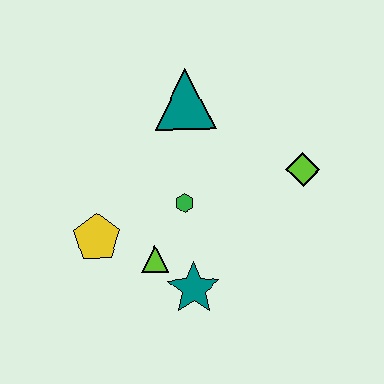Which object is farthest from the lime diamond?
The yellow pentagon is farthest from the lime diamond.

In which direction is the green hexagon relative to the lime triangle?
The green hexagon is above the lime triangle.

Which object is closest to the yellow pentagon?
The lime triangle is closest to the yellow pentagon.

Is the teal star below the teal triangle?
Yes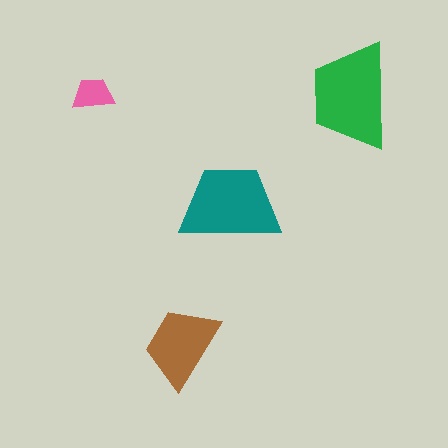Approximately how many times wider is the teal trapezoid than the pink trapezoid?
About 2.5 times wider.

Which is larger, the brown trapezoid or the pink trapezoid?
The brown one.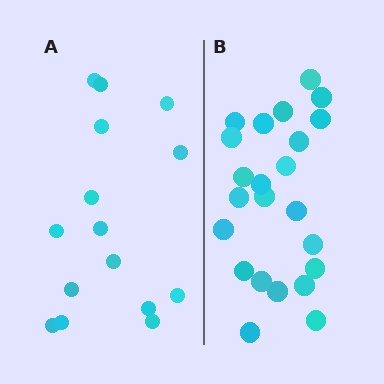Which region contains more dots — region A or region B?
Region B (the right region) has more dots.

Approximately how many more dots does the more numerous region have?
Region B has roughly 8 or so more dots than region A.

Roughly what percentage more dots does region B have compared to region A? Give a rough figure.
About 55% more.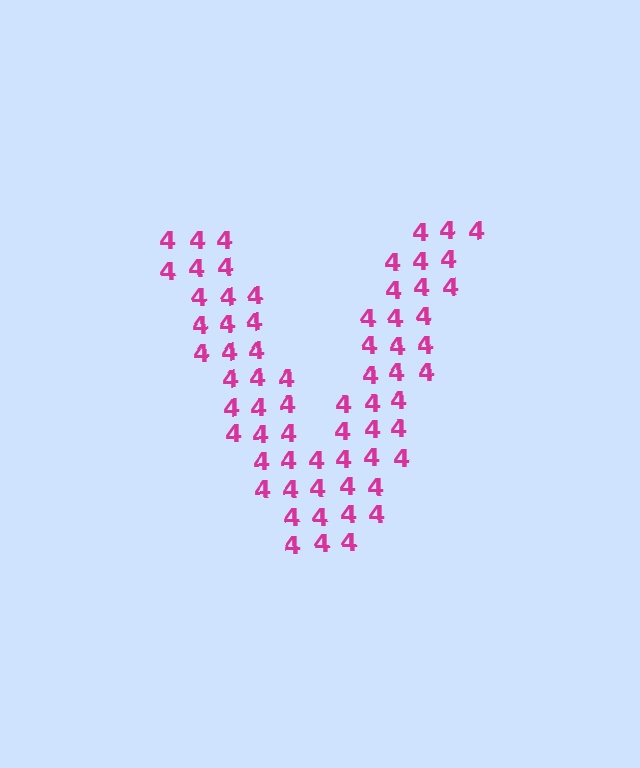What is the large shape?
The large shape is the letter V.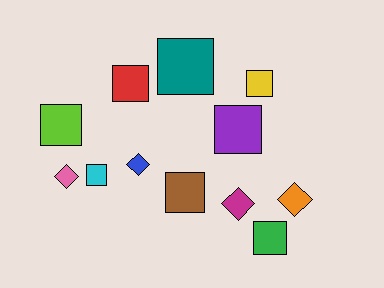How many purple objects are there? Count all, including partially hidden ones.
There is 1 purple object.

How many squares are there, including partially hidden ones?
There are 8 squares.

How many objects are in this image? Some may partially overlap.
There are 12 objects.